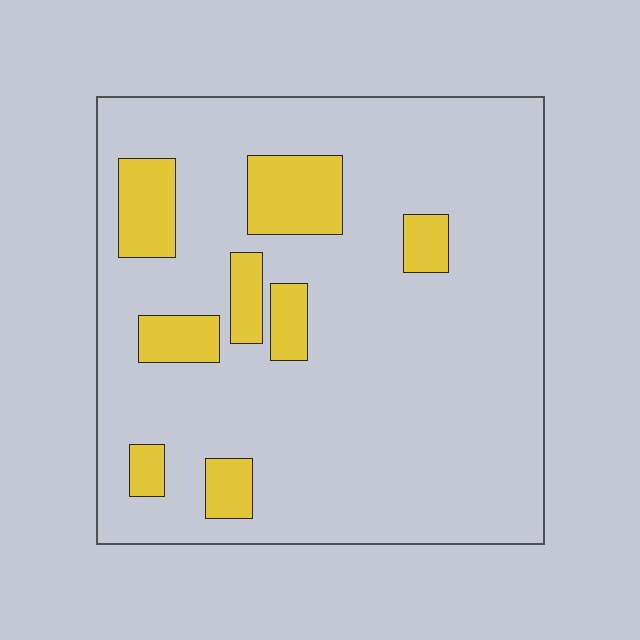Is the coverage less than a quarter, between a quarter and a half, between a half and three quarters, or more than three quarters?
Less than a quarter.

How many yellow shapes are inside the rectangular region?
8.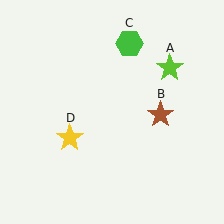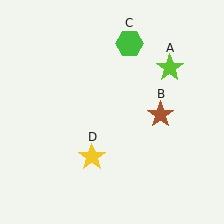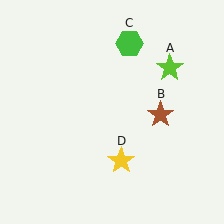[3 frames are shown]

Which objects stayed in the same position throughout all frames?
Lime star (object A) and brown star (object B) and green hexagon (object C) remained stationary.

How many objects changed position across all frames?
1 object changed position: yellow star (object D).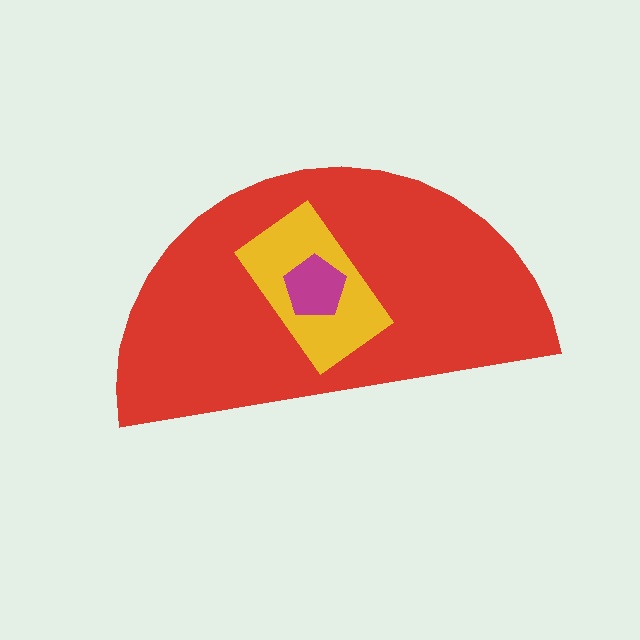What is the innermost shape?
The magenta pentagon.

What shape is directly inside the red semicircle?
The yellow rectangle.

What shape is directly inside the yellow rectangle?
The magenta pentagon.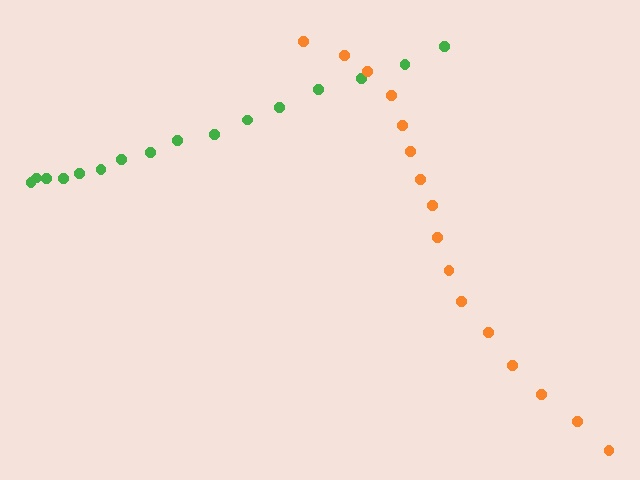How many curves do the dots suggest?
There are 2 distinct paths.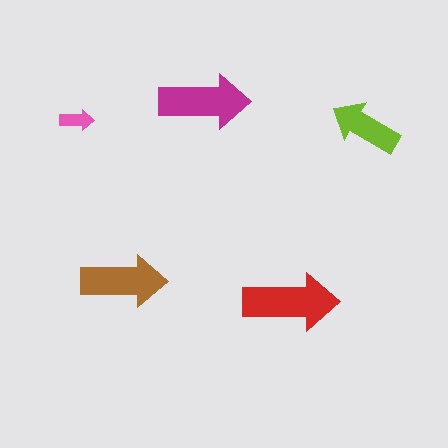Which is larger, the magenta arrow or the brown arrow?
The magenta one.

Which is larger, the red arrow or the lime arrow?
The red one.